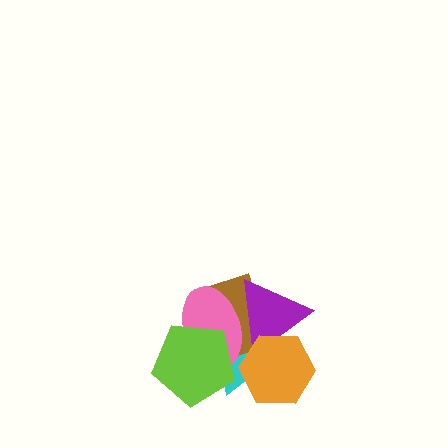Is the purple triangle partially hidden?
Yes, it is partially covered by another shape.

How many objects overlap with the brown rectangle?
5 objects overlap with the brown rectangle.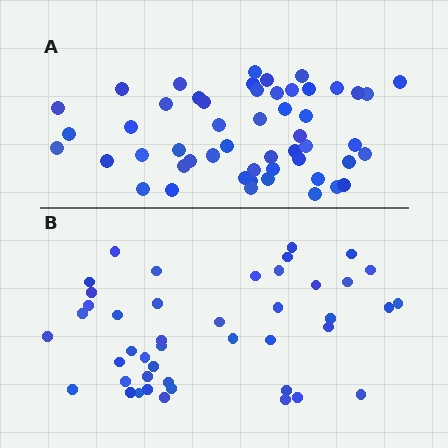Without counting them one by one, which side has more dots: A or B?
Region A (the top region) has more dots.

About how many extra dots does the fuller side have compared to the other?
Region A has roughly 8 or so more dots than region B.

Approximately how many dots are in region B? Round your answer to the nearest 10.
About 40 dots. (The exact count is 44, which rounds to 40.)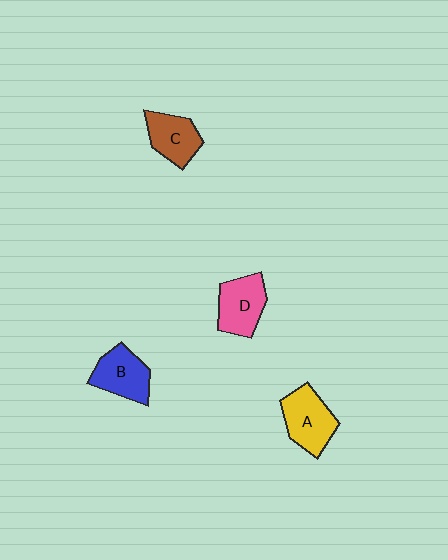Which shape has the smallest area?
Shape C (brown).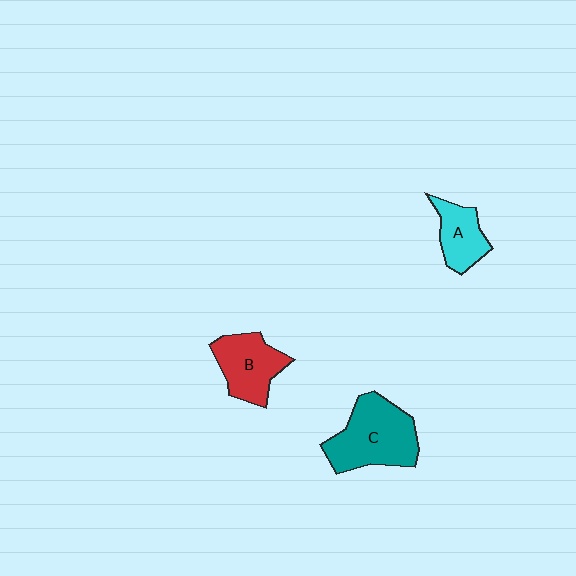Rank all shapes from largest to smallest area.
From largest to smallest: C (teal), B (red), A (cyan).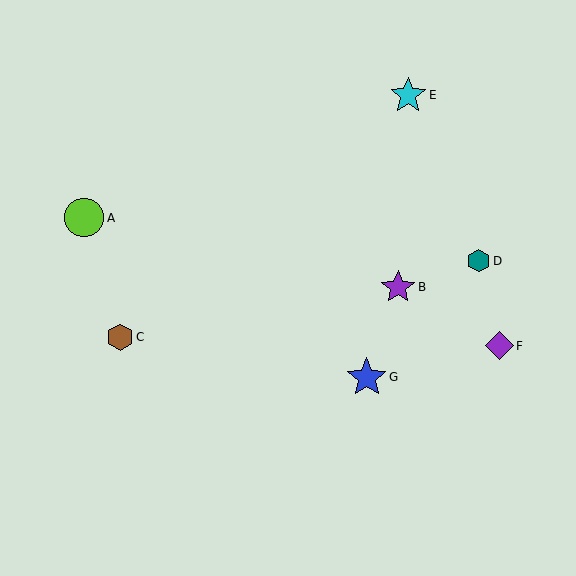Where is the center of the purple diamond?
The center of the purple diamond is at (500, 346).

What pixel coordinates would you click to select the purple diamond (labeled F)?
Click at (500, 346) to select the purple diamond F.